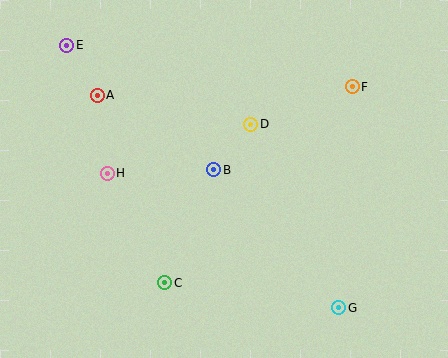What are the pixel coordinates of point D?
Point D is at (251, 124).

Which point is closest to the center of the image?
Point B at (214, 170) is closest to the center.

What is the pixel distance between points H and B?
The distance between H and B is 107 pixels.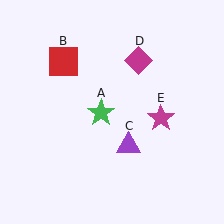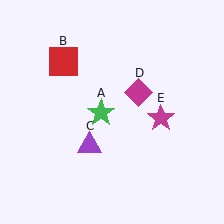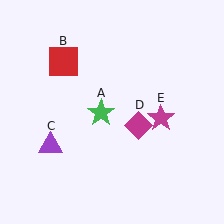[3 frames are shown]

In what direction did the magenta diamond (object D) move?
The magenta diamond (object D) moved down.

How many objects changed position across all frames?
2 objects changed position: purple triangle (object C), magenta diamond (object D).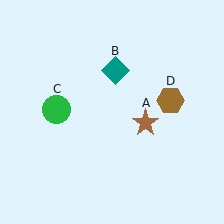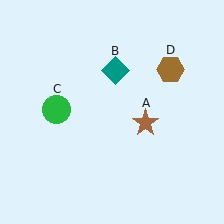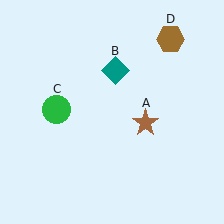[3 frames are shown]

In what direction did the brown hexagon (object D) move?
The brown hexagon (object D) moved up.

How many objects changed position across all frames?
1 object changed position: brown hexagon (object D).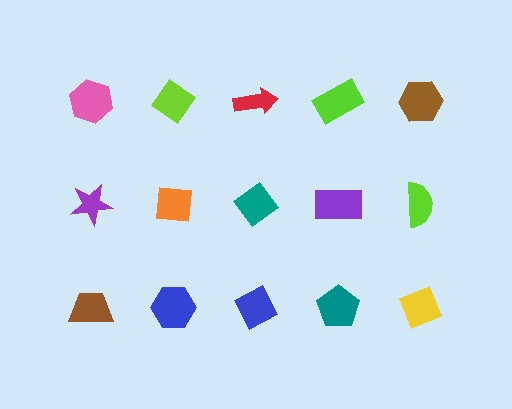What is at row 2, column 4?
A purple rectangle.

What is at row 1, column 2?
A lime diamond.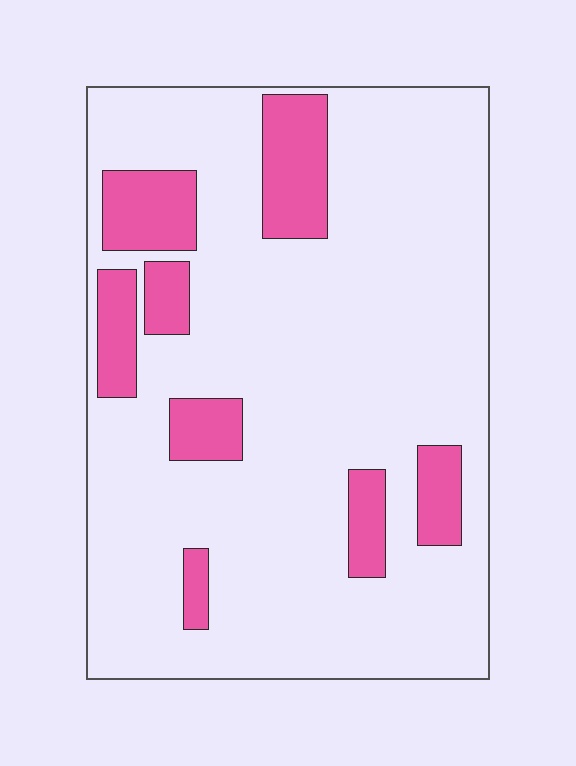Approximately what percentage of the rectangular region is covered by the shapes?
Approximately 15%.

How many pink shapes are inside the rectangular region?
8.